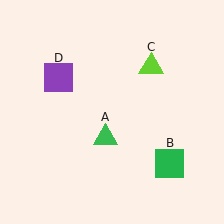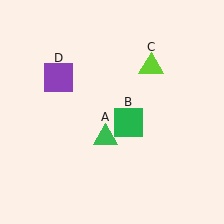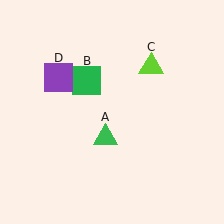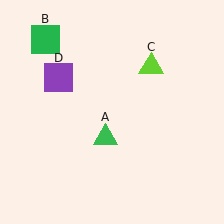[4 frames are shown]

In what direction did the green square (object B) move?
The green square (object B) moved up and to the left.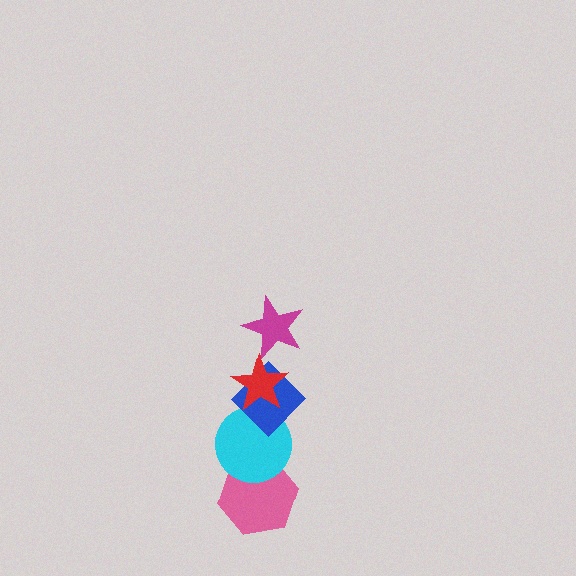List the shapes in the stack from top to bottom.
From top to bottom: the magenta star, the red star, the blue diamond, the cyan circle, the pink hexagon.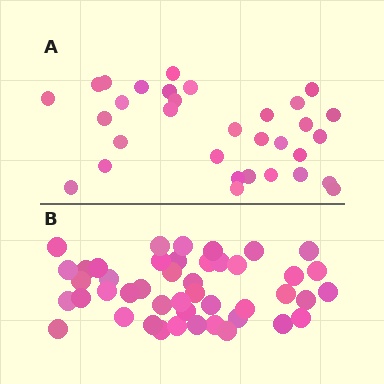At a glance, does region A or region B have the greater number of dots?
Region B (the bottom region) has more dots.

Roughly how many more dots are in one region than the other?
Region B has approximately 15 more dots than region A.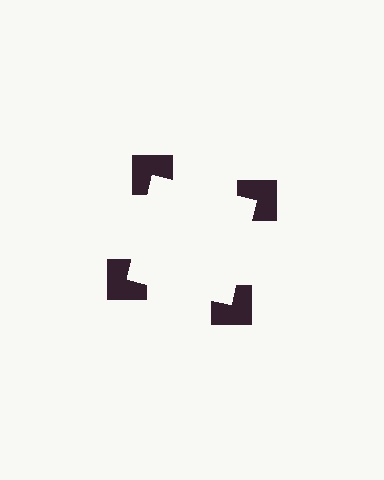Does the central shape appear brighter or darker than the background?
It typically appears slightly brighter than the background, even though no actual brightness change is drawn.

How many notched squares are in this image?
There are 4 — one at each vertex of the illusory square.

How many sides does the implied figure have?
4 sides.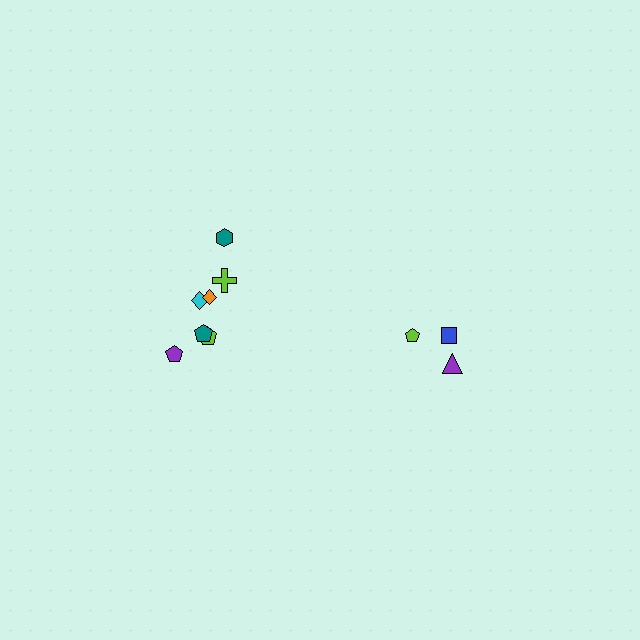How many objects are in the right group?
There are 3 objects.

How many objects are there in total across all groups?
There are 10 objects.